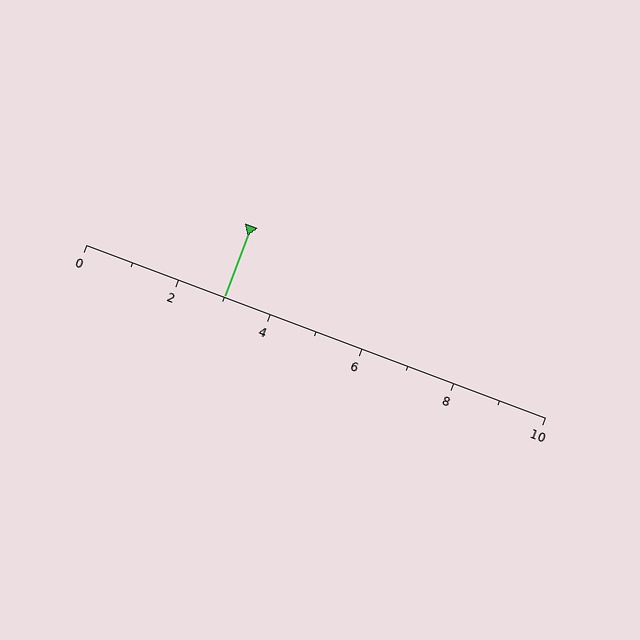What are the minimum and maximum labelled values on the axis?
The axis runs from 0 to 10.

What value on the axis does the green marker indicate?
The marker indicates approximately 3.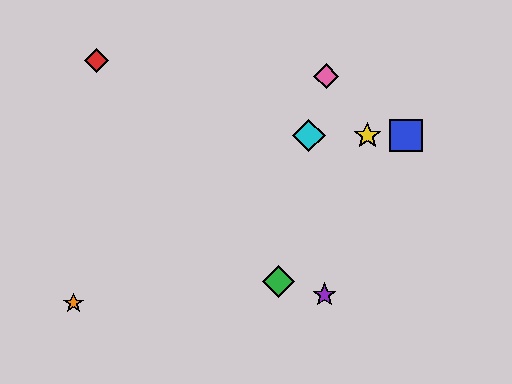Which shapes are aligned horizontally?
The blue square, the yellow star, the cyan diamond are aligned horizontally.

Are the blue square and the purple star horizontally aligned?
No, the blue square is at y≈136 and the purple star is at y≈295.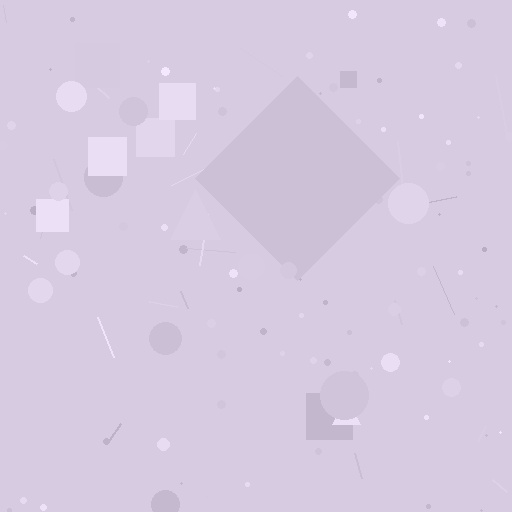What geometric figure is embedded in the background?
A diamond is embedded in the background.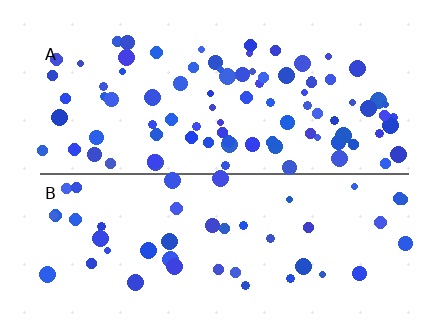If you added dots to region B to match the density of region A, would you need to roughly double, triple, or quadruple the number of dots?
Approximately double.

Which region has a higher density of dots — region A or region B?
A (the top).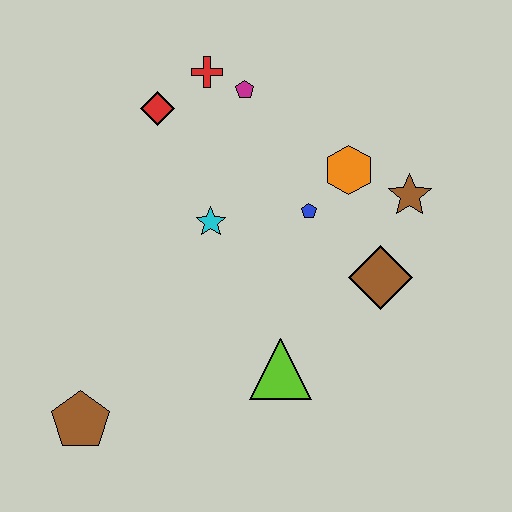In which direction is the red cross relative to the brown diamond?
The red cross is above the brown diamond.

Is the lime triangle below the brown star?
Yes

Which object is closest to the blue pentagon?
The orange hexagon is closest to the blue pentagon.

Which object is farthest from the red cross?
The brown pentagon is farthest from the red cross.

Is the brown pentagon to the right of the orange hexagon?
No